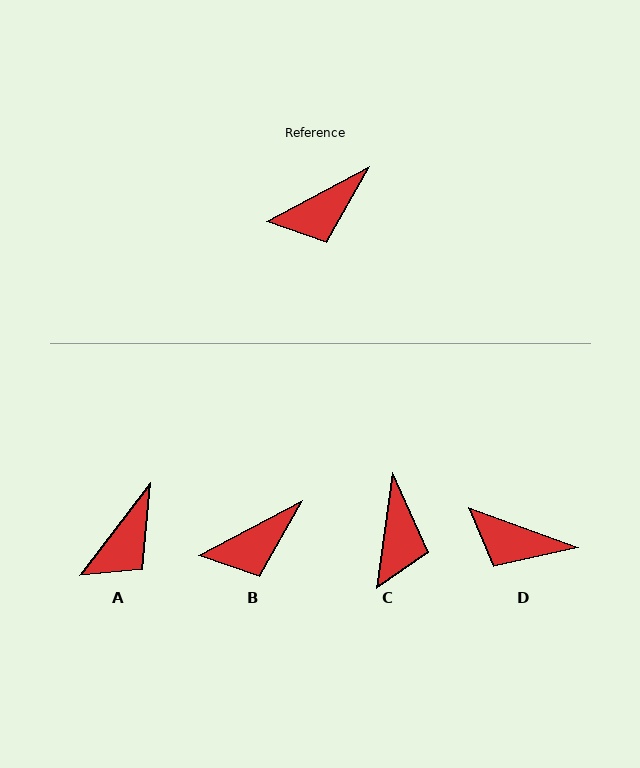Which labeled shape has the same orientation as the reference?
B.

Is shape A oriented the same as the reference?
No, it is off by about 24 degrees.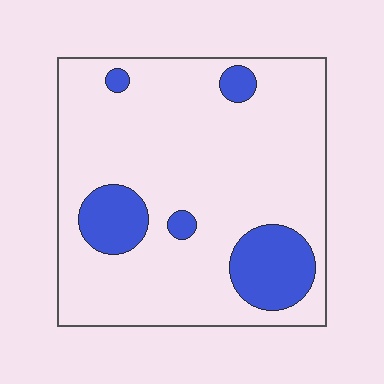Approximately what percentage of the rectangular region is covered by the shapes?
Approximately 15%.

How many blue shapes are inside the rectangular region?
5.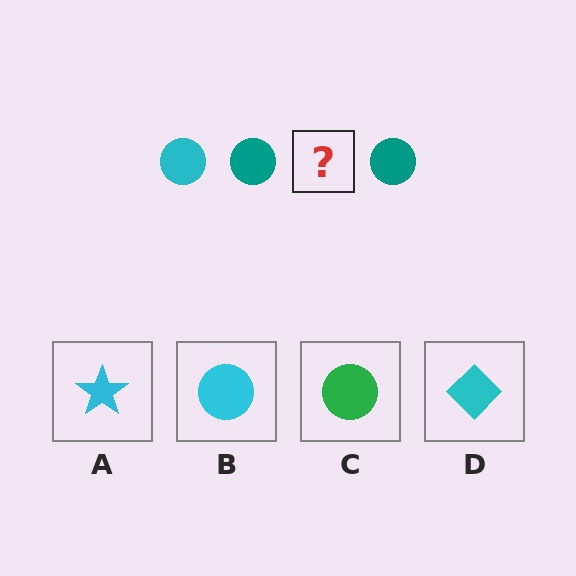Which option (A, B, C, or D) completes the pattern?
B.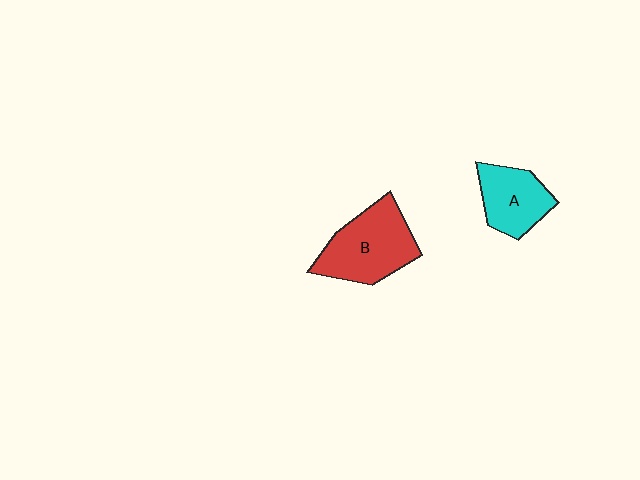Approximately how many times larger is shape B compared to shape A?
Approximately 1.4 times.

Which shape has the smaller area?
Shape A (cyan).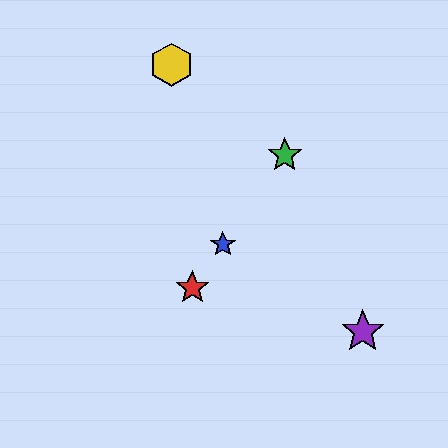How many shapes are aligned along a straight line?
3 shapes (the red star, the blue star, the green star) are aligned along a straight line.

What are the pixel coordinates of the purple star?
The purple star is at (363, 332).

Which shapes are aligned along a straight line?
The red star, the blue star, the green star are aligned along a straight line.